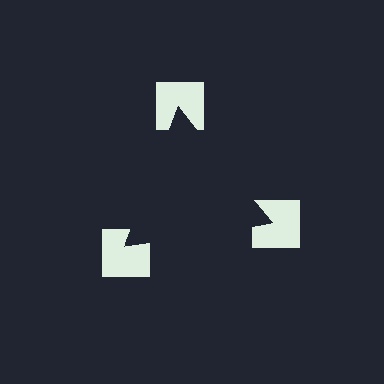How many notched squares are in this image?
There are 3 — one at each vertex of the illusory triangle.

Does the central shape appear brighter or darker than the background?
It typically appears slightly darker than the background, even though no actual brightness change is drawn.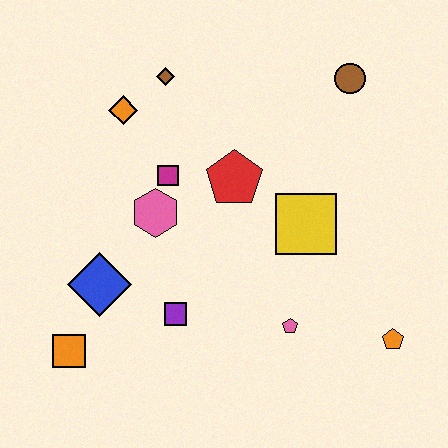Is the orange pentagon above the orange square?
Yes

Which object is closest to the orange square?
The blue diamond is closest to the orange square.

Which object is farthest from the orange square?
The brown circle is farthest from the orange square.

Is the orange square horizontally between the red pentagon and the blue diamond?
No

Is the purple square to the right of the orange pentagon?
No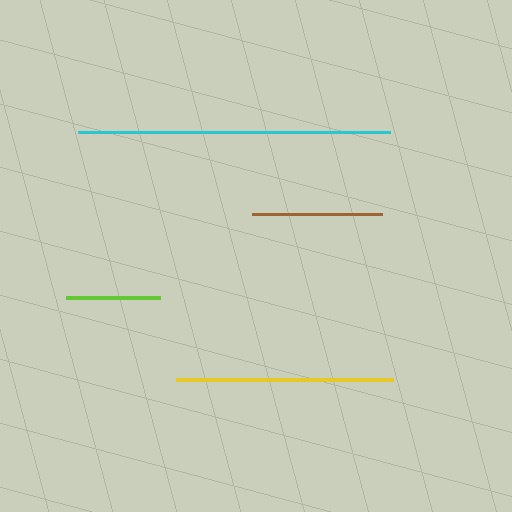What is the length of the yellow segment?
The yellow segment is approximately 217 pixels long.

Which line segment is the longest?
The cyan line is the longest at approximately 313 pixels.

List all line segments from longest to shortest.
From longest to shortest: cyan, yellow, brown, lime.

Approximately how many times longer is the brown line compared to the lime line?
The brown line is approximately 1.4 times the length of the lime line.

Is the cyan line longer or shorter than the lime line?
The cyan line is longer than the lime line.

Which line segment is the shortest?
The lime line is the shortest at approximately 93 pixels.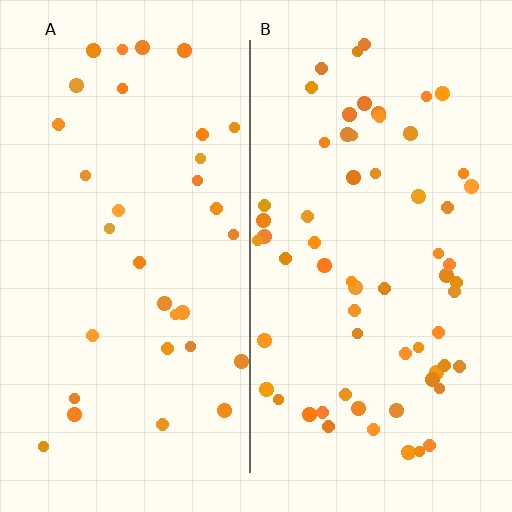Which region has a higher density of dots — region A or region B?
B (the right).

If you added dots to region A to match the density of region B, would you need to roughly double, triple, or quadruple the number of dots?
Approximately double.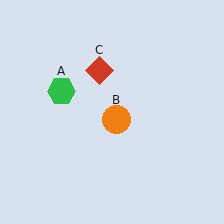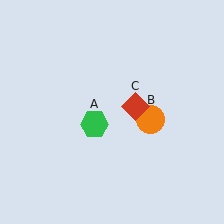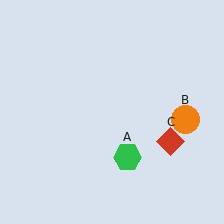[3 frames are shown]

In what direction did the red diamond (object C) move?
The red diamond (object C) moved down and to the right.